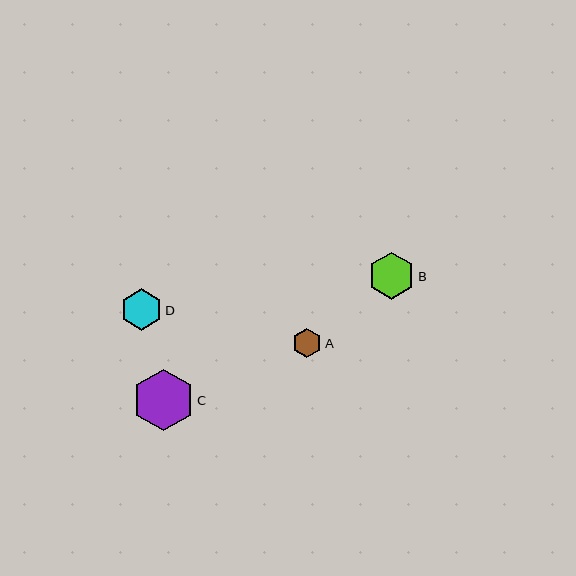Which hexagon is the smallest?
Hexagon A is the smallest with a size of approximately 29 pixels.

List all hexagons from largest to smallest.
From largest to smallest: C, B, D, A.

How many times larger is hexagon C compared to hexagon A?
Hexagon C is approximately 2.1 times the size of hexagon A.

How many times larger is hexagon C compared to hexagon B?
Hexagon C is approximately 1.3 times the size of hexagon B.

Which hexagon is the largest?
Hexagon C is the largest with a size of approximately 62 pixels.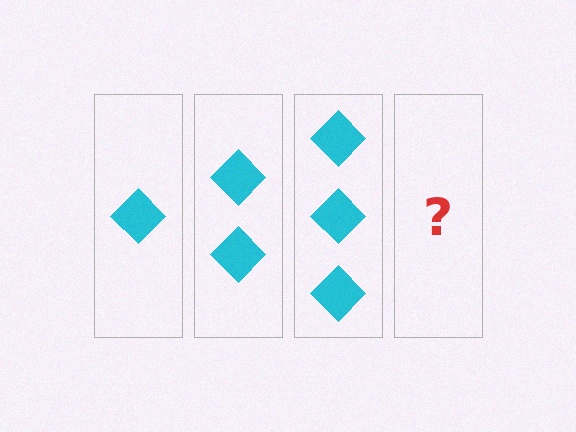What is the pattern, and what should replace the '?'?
The pattern is that each step adds one more diamond. The '?' should be 4 diamonds.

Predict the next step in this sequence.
The next step is 4 diamonds.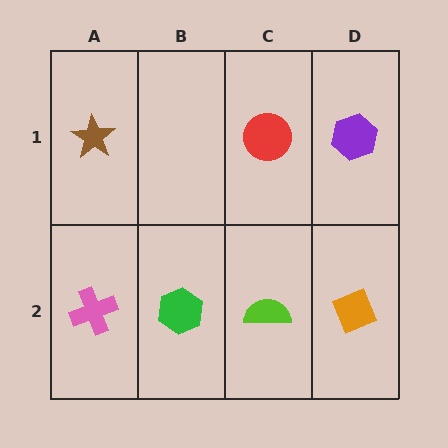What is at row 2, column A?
A pink cross.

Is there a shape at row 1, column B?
No, that cell is empty.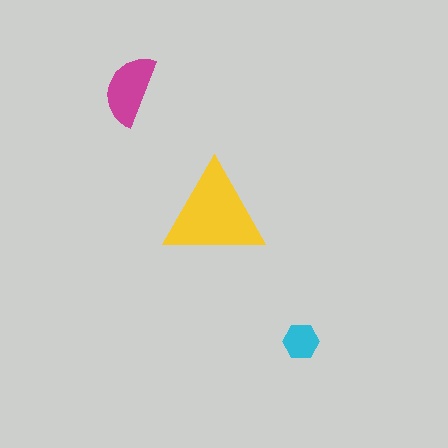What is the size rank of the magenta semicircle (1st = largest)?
2nd.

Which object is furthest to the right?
The cyan hexagon is rightmost.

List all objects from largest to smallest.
The yellow triangle, the magenta semicircle, the cyan hexagon.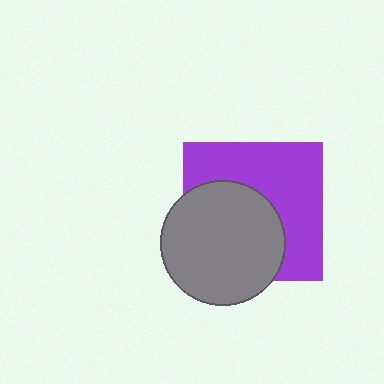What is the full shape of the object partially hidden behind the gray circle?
The partially hidden object is a purple square.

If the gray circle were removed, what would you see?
You would see the complete purple square.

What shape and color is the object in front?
The object in front is a gray circle.